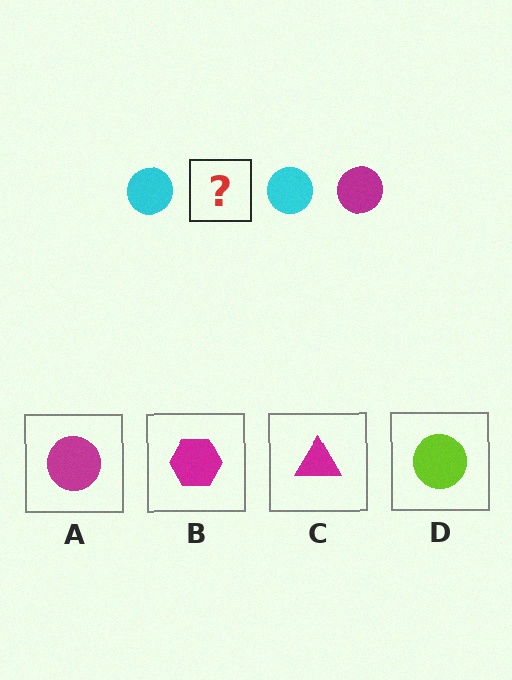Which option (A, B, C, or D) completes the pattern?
A.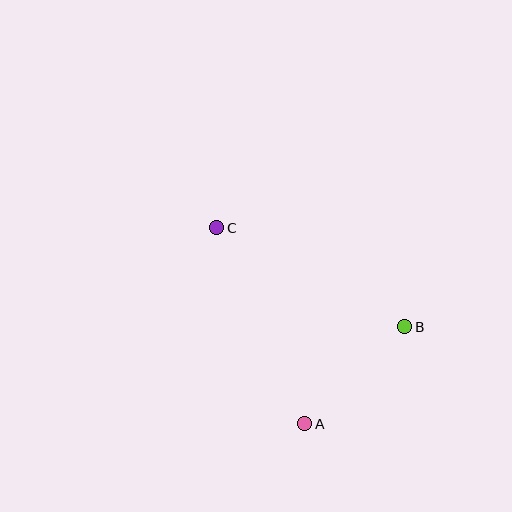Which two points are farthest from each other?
Points A and C are farthest from each other.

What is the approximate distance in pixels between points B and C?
The distance between B and C is approximately 212 pixels.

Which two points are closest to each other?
Points A and B are closest to each other.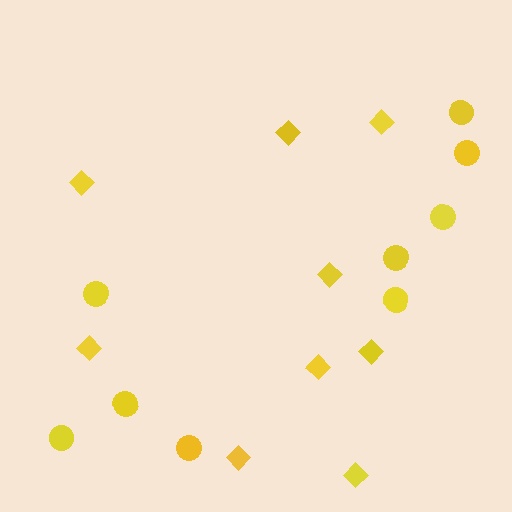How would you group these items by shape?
There are 2 groups: one group of circles (9) and one group of diamonds (9).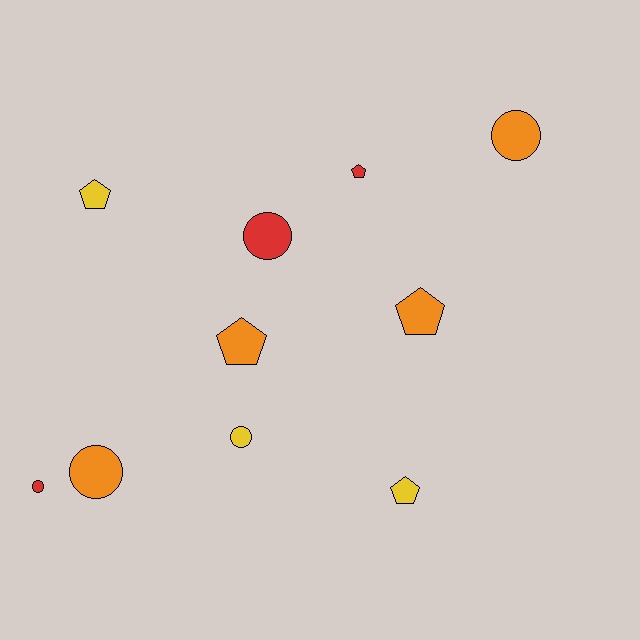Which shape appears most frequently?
Circle, with 5 objects.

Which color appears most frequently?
Orange, with 4 objects.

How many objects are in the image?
There are 10 objects.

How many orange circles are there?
There are 2 orange circles.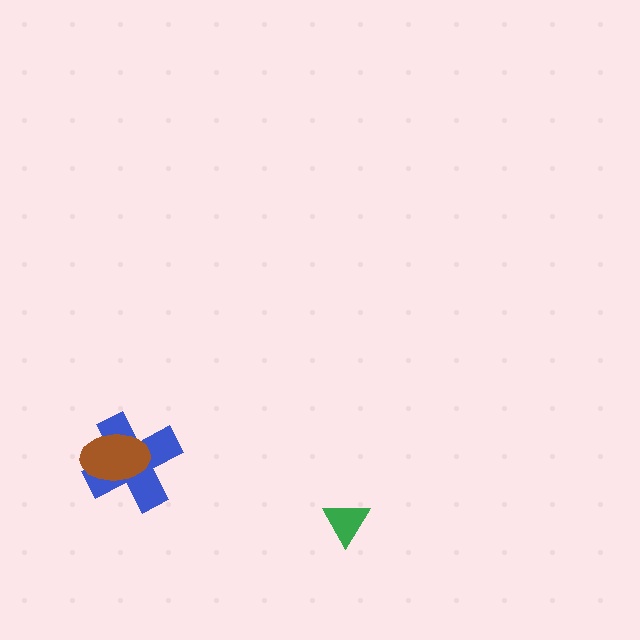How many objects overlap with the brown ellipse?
1 object overlaps with the brown ellipse.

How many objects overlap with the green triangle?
0 objects overlap with the green triangle.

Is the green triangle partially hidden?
No, no other shape covers it.